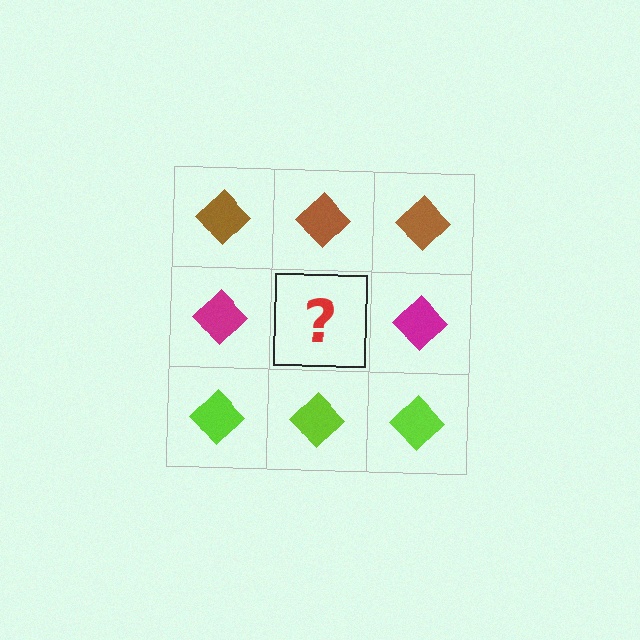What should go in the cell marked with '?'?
The missing cell should contain a magenta diamond.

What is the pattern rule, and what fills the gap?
The rule is that each row has a consistent color. The gap should be filled with a magenta diamond.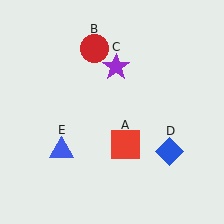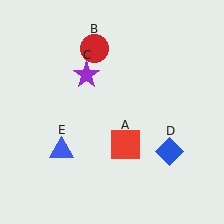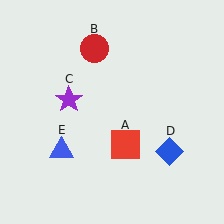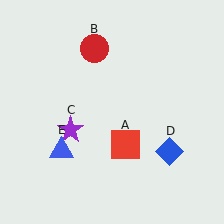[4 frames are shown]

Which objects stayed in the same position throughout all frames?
Red square (object A) and red circle (object B) and blue diamond (object D) and blue triangle (object E) remained stationary.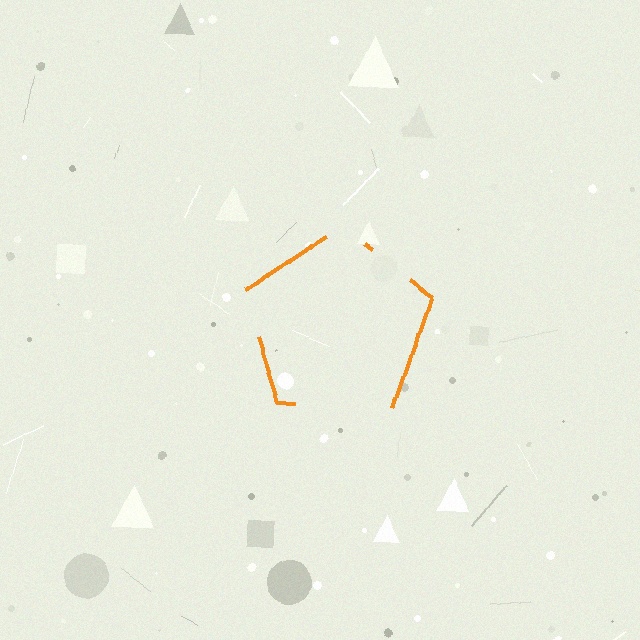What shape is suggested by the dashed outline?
The dashed outline suggests a pentagon.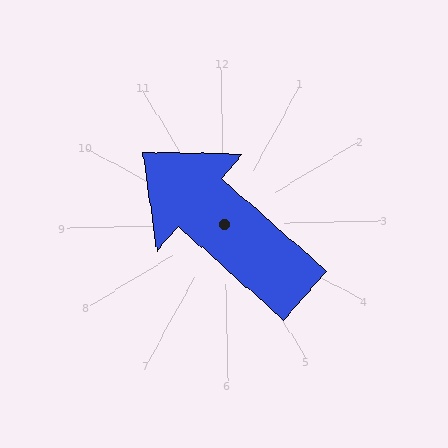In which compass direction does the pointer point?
Northwest.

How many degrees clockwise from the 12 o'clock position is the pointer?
Approximately 313 degrees.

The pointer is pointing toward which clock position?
Roughly 10 o'clock.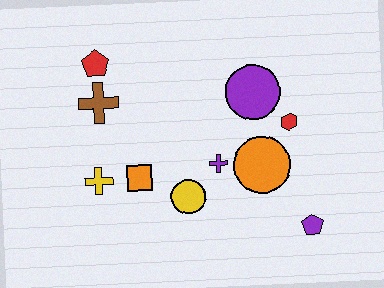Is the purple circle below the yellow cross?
No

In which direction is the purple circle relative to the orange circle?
The purple circle is above the orange circle.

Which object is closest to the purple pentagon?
The orange circle is closest to the purple pentagon.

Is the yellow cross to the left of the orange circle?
Yes